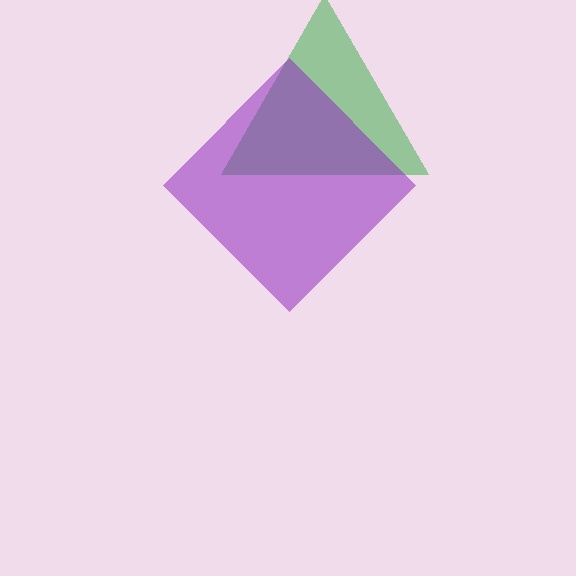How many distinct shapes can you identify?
There are 2 distinct shapes: a green triangle, a purple diamond.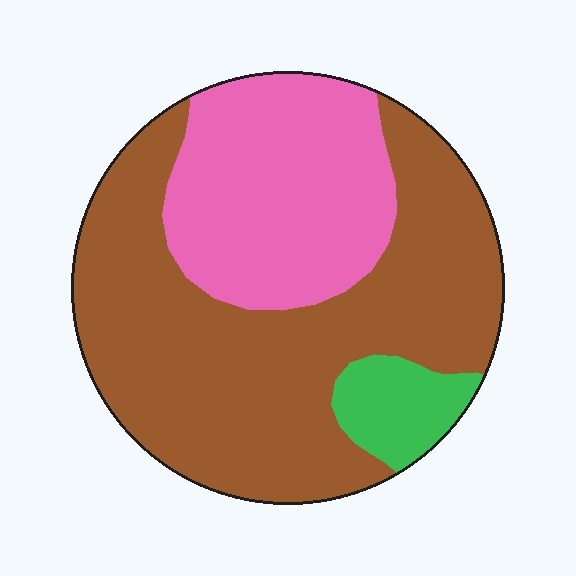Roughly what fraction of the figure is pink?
Pink takes up about one third (1/3) of the figure.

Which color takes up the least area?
Green, at roughly 10%.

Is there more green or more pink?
Pink.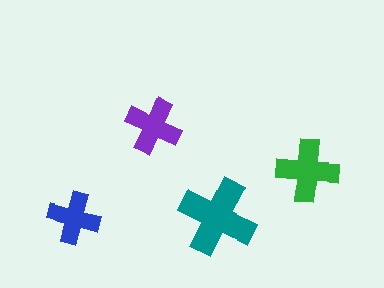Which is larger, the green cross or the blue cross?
The green one.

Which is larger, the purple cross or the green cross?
The green one.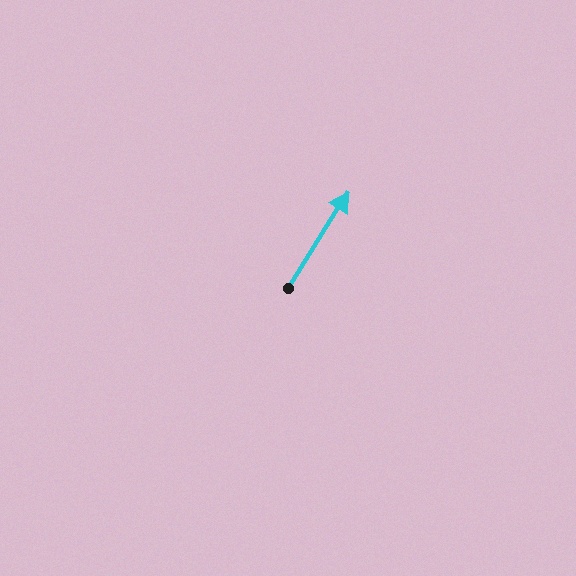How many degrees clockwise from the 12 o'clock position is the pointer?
Approximately 32 degrees.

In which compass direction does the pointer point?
Northeast.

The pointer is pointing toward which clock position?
Roughly 1 o'clock.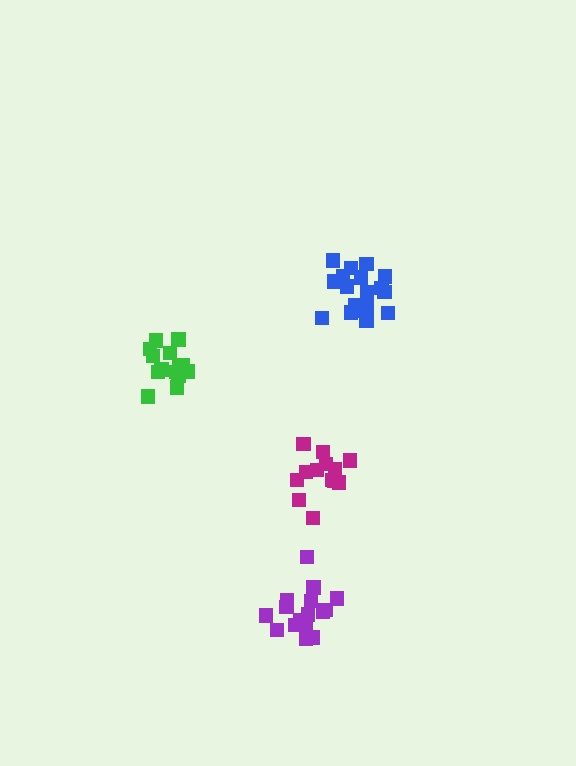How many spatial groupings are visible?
There are 4 spatial groupings.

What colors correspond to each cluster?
The clusters are colored: purple, blue, green, magenta.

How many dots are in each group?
Group 1: 17 dots, Group 2: 19 dots, Group 3: 14 dots, Group 4: 13 dots (63 total).